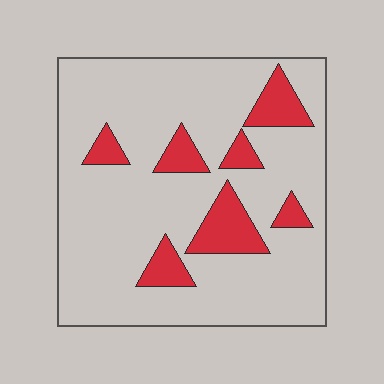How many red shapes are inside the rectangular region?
7.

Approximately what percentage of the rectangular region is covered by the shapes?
Approximately 15%.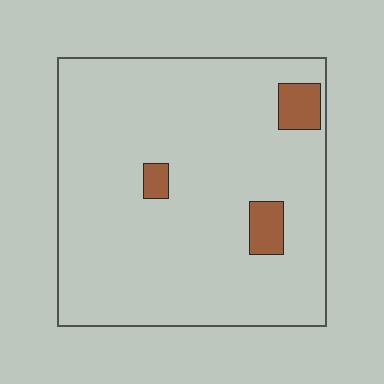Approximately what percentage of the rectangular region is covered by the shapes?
Approximately 5%.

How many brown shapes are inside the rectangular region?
3.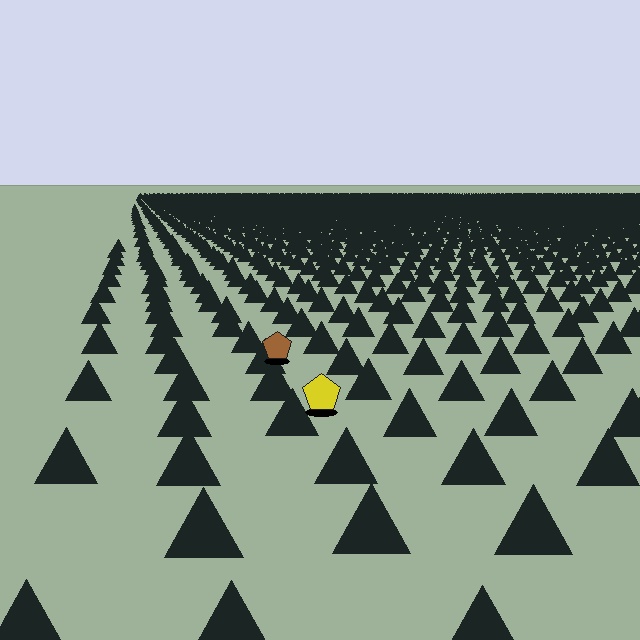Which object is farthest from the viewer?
The brown pentagon is farthest from the viewer. It appears smaller and the ground texture around it is denser.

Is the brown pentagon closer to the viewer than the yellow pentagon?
No. The yellow pentagon is closer — you can tell from the texture gradient: the ground texture is coarser near it.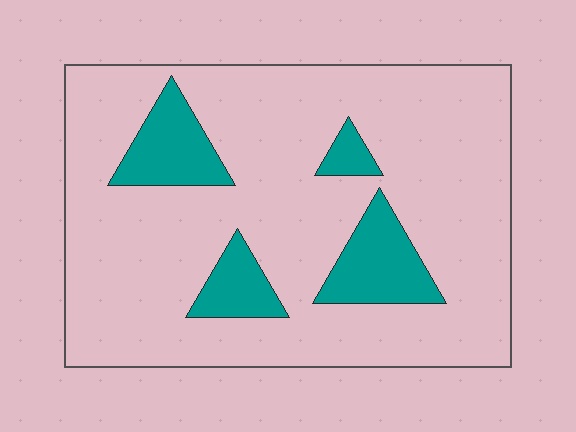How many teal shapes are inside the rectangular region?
4.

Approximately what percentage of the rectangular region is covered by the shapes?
Approximately 15%.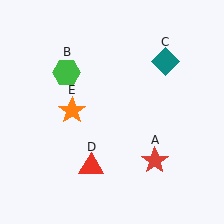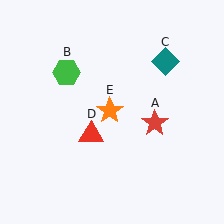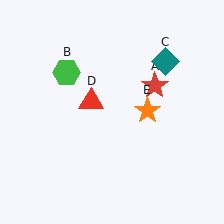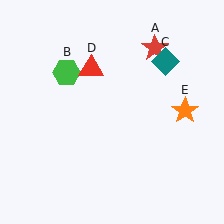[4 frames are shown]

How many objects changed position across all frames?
3 objects changed position: red star (object A), red triangle (object D), orange star (object E).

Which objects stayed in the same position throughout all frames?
Green hexagon (object B) and teal diamond (object C) remained stationary.